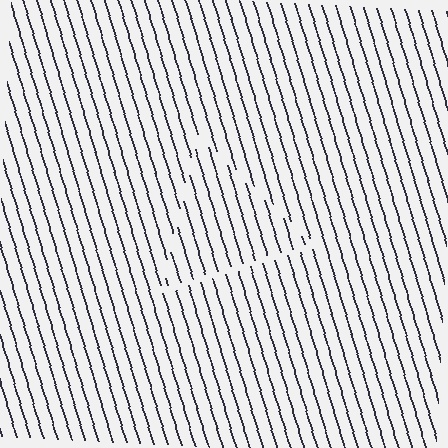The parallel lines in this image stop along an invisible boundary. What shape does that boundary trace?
An illusory triangle. The interior of the shape contains the same grating, shifted by half a period — the contour is defined by the phase discontinuity where line-ends from the inner and outer gratings abut.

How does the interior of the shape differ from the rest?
The interior of the shape contains the same grating, shifted by half a period — the contour is defined by the phase discontinuity where line-ends from the inner and outer gratings abut.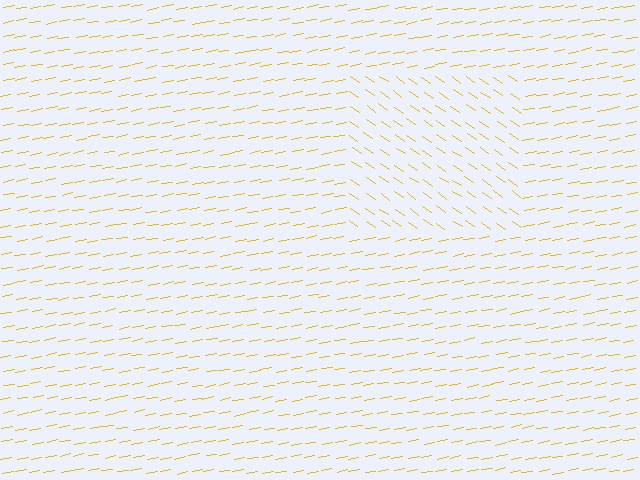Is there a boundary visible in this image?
Yes, there is a texture boundary formed by a change in line orientation.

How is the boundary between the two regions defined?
The boundary is defined purely by a change in line orientation (approximately 45 degrees difference). All lines are the same color and thickness.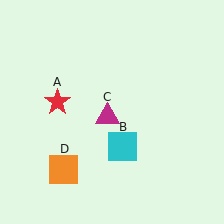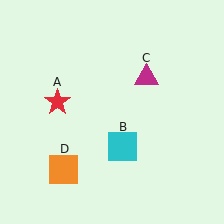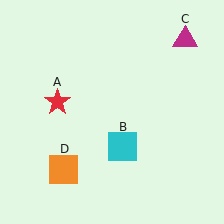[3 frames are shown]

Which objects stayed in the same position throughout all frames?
Red star (object A) and cyan square (object B) and orange square (object D) remained stationary.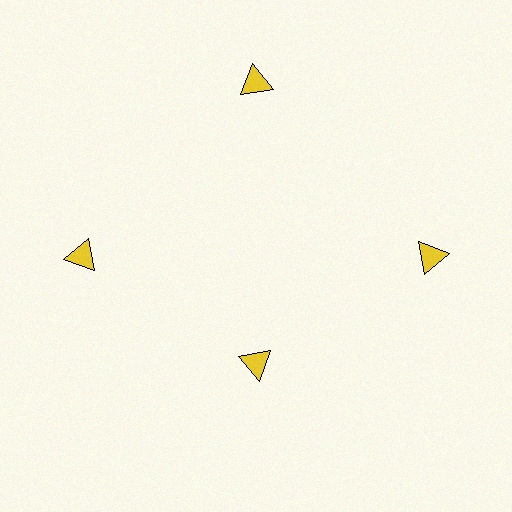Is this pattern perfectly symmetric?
No. The 4 yellow triangles are arranged in a ring, but one element near the 6 o'clock position is pulled inward toward the center, breaking the 4-fold rotational symmetry.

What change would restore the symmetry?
The symmetry would be restored by moving it outward, back onto the ring so that all 4 triangles sit at equal angles and equal distance from the center.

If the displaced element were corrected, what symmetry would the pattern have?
It would have 4-fold rotational symmetry — the pattern would map onto itself every 90 degrees.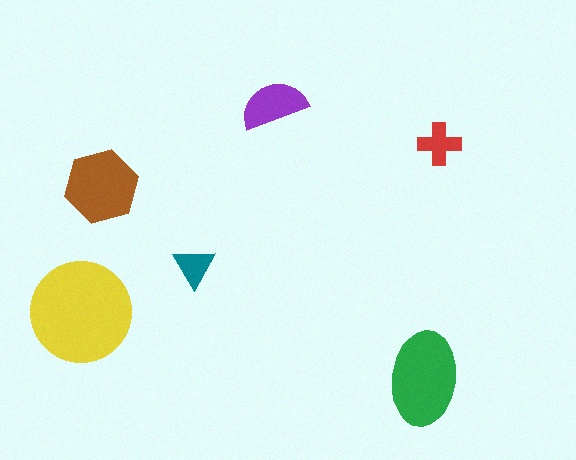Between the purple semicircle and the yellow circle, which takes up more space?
The yellow circle.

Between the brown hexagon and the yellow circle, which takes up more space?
The yellow circle.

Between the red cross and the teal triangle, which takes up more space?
The red cross.